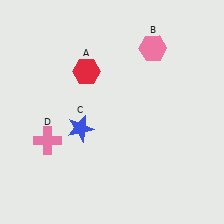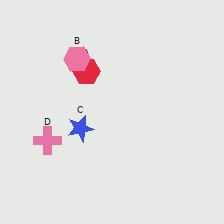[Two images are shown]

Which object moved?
The pink hexagon (B) moved left.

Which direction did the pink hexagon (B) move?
The pink hexagon (B) moved left.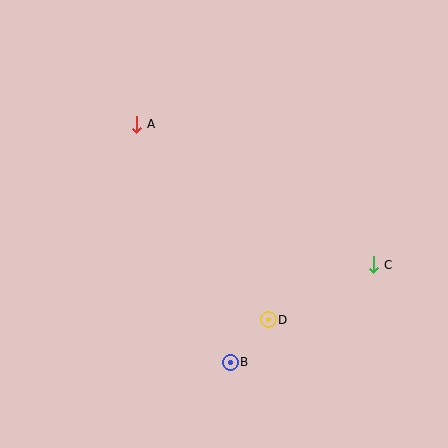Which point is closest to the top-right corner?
Point C is closest to the top-right corner.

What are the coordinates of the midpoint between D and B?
The midpoint between D and B is at (249, 341).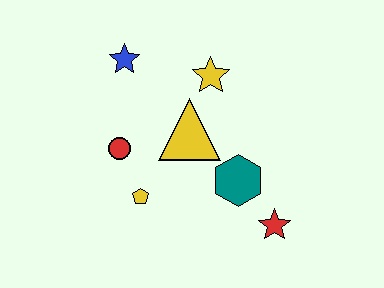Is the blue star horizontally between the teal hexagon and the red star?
No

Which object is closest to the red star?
The teal hexagon is closest to the red star.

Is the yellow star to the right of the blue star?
Yes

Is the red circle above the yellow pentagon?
Yes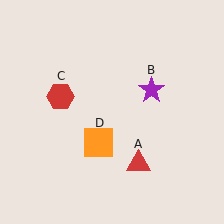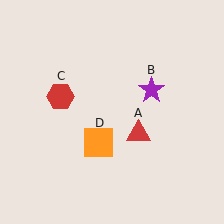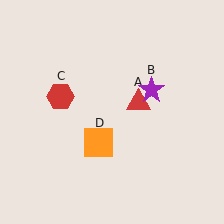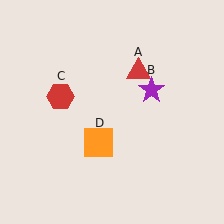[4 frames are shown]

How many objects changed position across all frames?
1 object changed position: red triangle (object A).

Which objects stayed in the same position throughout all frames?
Purple star (object B) and red hexagon (object C) and orange square (object D) remained stationary.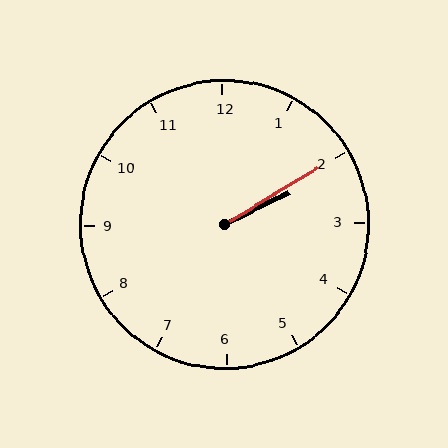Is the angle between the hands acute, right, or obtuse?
It is acute.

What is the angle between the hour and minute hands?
Approximately 5 degrees.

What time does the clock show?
2:10.